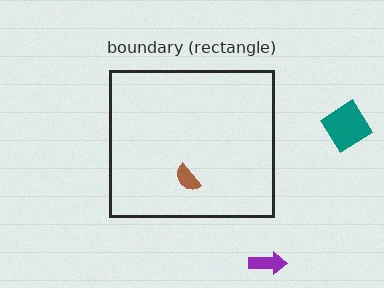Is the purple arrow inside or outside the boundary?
Outside.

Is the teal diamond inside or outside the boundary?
Outside.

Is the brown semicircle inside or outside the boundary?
Inside.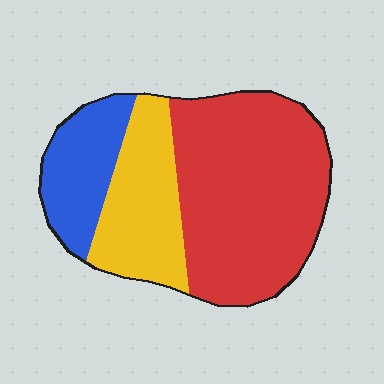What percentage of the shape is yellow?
Yellow takes up between a quarter and a half of the shape.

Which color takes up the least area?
Blue, at roughly 20%.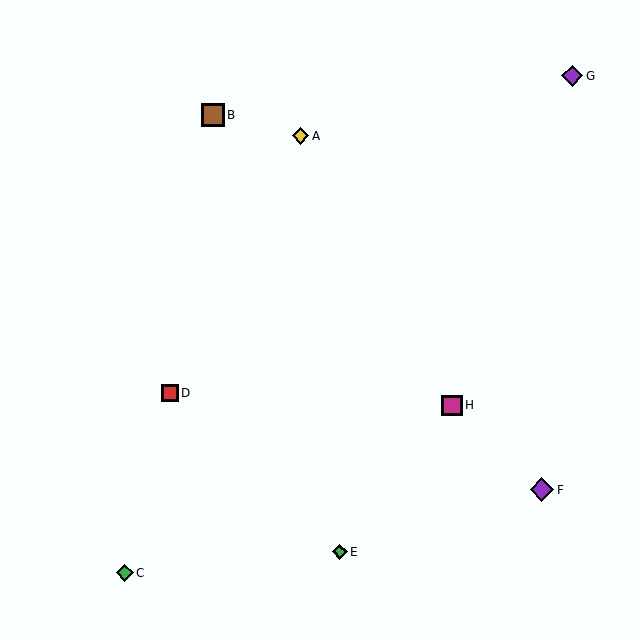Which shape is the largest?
The purple diamond (labeled F) is the largest.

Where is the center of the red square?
The center of the red square is at (170, 393).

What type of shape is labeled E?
Shape E is a green diamond.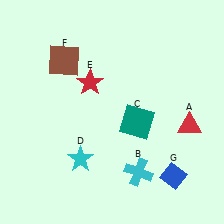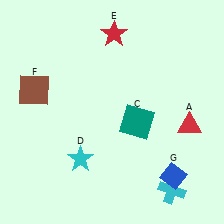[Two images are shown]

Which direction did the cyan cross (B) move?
The cyan cross (B) moved right.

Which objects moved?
The objects that moved are: the cyan cross (B), the red star (E), the brown square (F).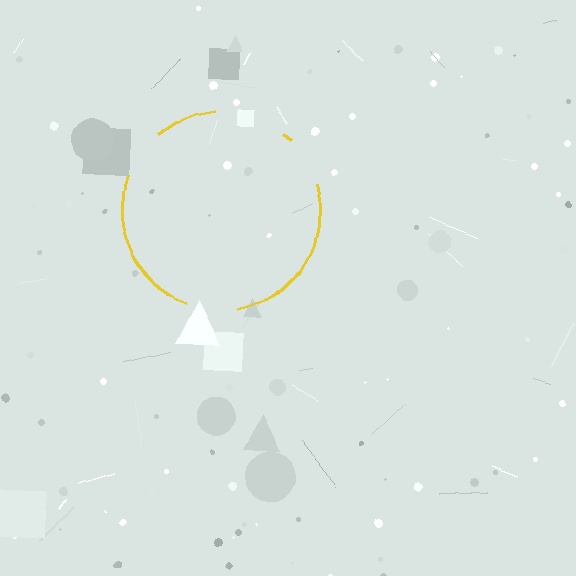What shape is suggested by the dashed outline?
The dashed outline suggests a circle.